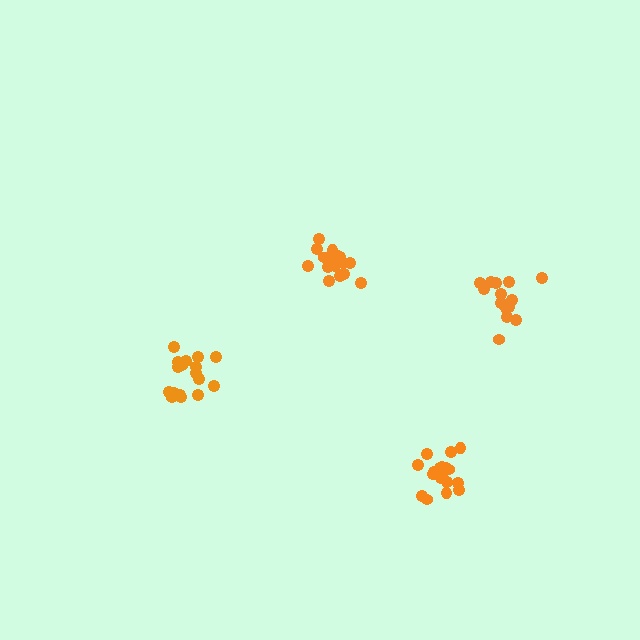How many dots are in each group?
Group 1: 18 dots, Group 2: 18 dots, Group 3: 19 dots, Group 4: 14 dots (69 total).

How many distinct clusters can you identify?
There are 4 distinct clusters.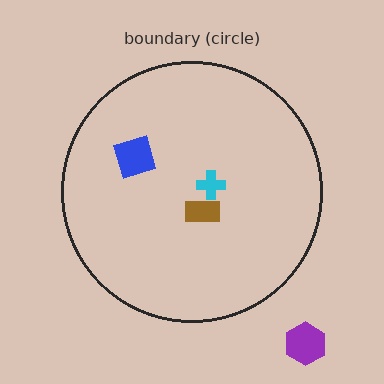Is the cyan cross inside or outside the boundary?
Inside.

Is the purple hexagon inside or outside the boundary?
Outside.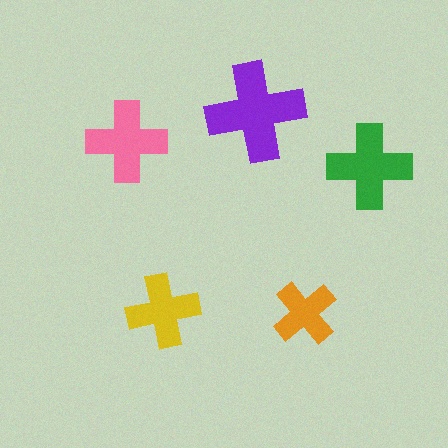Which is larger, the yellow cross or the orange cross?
The yellow one.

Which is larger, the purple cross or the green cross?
The purple one.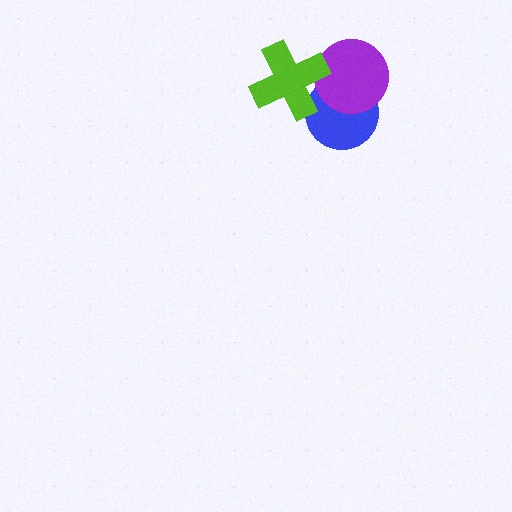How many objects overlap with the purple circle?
2 objects overlap with the purple circle.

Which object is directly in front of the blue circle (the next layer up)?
The purple circle is directly in front of the blue circle.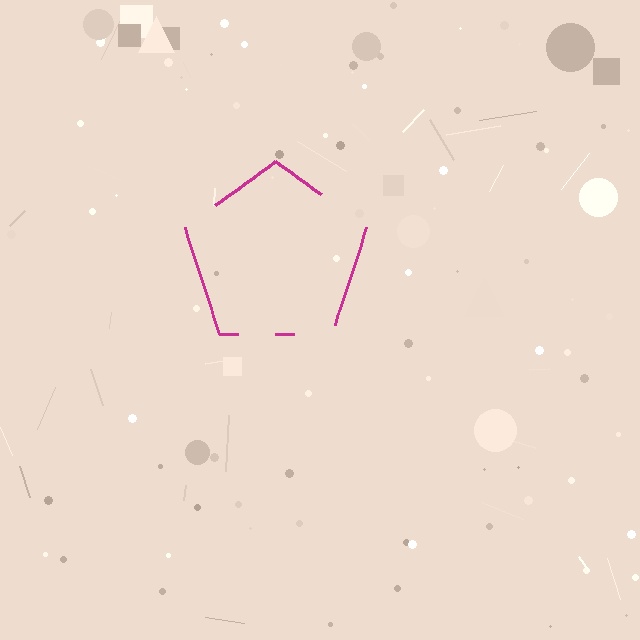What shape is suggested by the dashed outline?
The dashed outline suggests a pentagon.